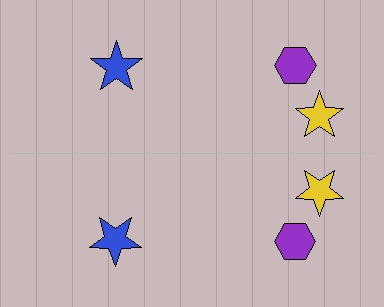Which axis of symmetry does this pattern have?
The pattern has a horizontal axis of symmetry running through the center of the image.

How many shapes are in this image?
There are 6 shapes in this image.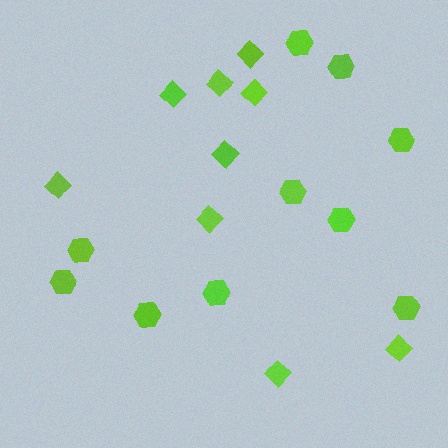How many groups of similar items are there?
There are 2 groups: one group of hexagons (10) and one group of diamonds (9).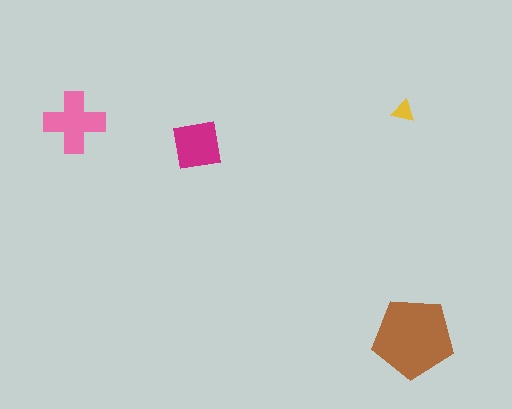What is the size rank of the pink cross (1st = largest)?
2nd.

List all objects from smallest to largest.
The yellow triangle, the magenta square, the pink cross, the brown pentagon.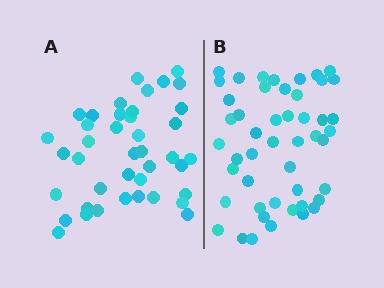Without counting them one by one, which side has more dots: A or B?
Region B (the right region) has more dots.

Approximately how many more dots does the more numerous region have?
Region B has roughly 8 or so more dots than region A.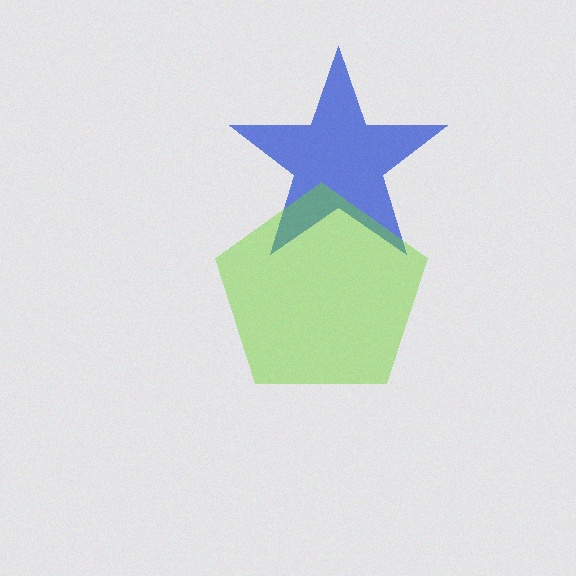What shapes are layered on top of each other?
The layered shapes are: a blue star, a lime pentagon.